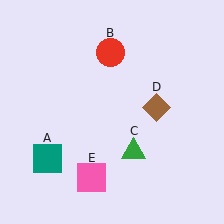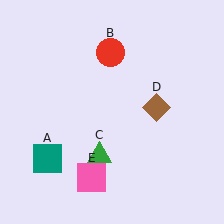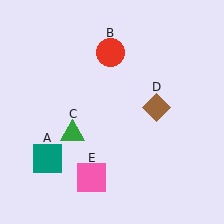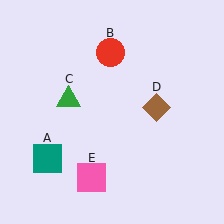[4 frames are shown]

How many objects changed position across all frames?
1 object changed position: green triangle (object C).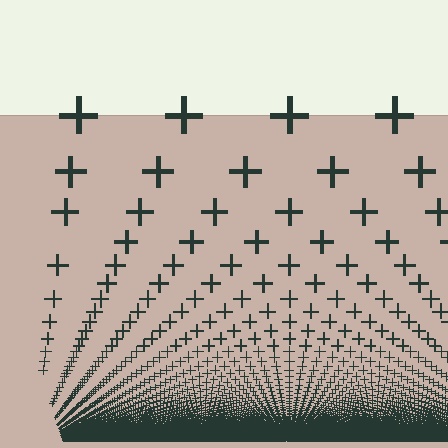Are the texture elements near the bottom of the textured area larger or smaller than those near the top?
Smaller. The gradient is inverted — elements near the bottom are smaller and denser.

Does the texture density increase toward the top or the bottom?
Density increases toward the bottom.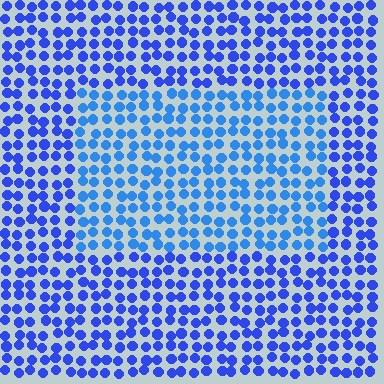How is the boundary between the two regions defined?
The boundary is defined purely by a slight shift in hue (about 21 degrees). Spacing, size, and orientation are identical on both sides.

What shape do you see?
I see a rectangle.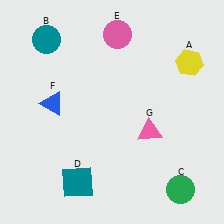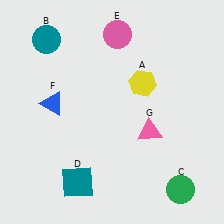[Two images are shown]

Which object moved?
The yellow hexagon (A) moved left.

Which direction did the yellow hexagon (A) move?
The yellow hexagon (A) moved left.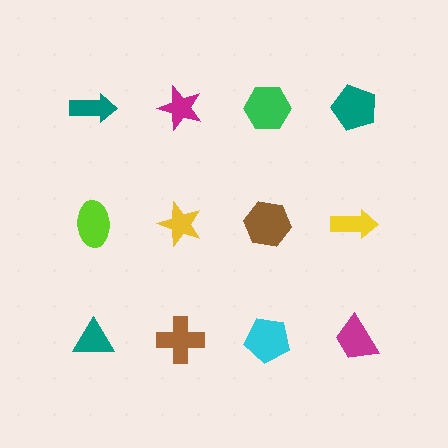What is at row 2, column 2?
A yellow star.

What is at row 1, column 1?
A teal arrow.